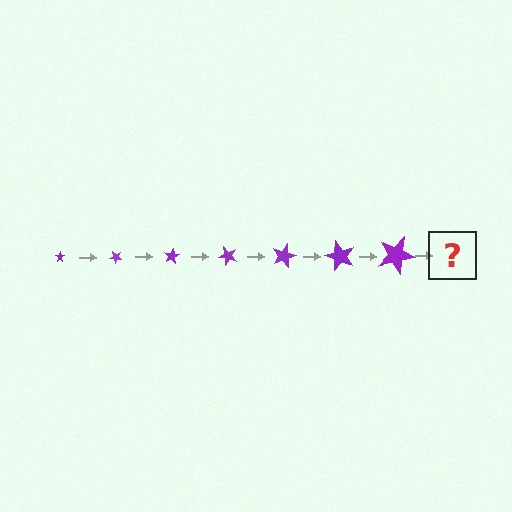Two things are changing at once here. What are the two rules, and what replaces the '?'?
The two rules are that the star grows larger each step and it rotates 40 degrees each step. The '?' should be a star, larger than the previous one and rotated 280 degrees from the start.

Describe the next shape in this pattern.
It should be a star, larger than the previous one and rotated 280 degrees from the start.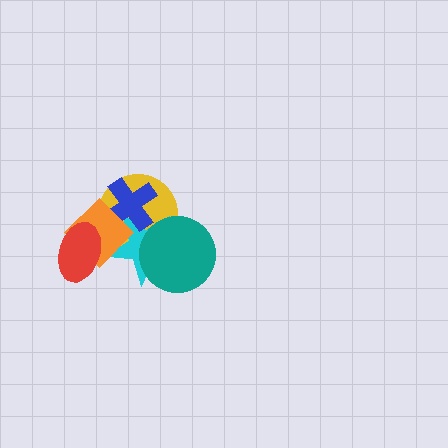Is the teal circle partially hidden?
No, no other shape covers it.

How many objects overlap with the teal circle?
2 objects overlap with the teal circle.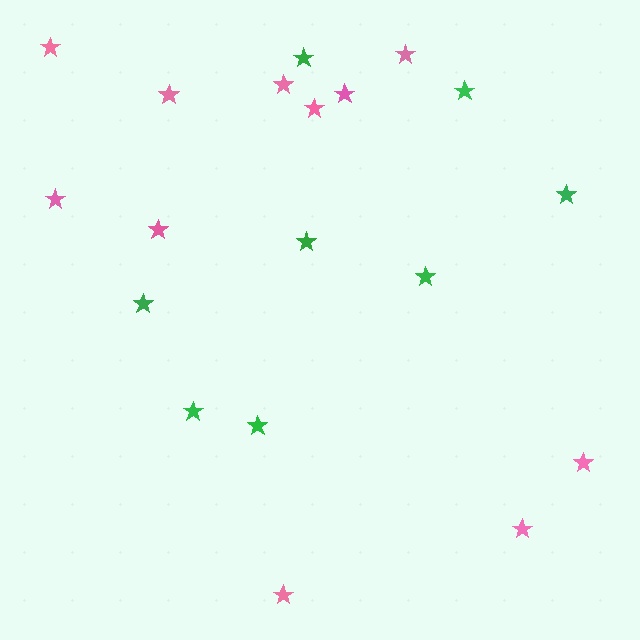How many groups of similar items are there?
There are 2 groups: one group of green stars (8) and one group of pink stars (11).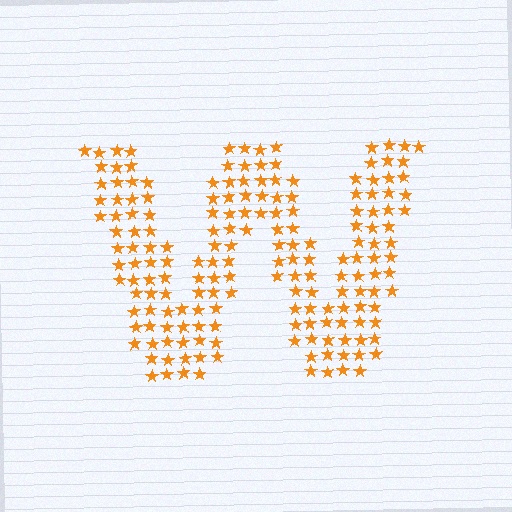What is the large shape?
The large shape is the letter W.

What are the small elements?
The small elements are stars.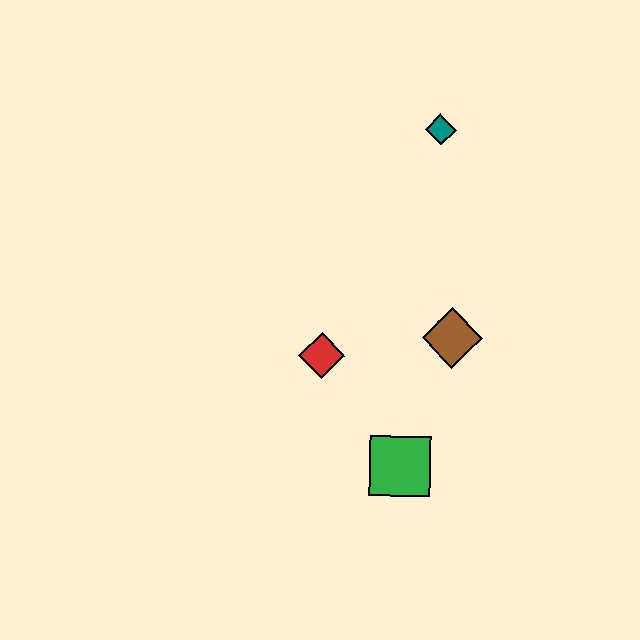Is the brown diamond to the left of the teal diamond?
No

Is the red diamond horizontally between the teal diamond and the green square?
No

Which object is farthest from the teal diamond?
The green square is farthest from the teal diamond.